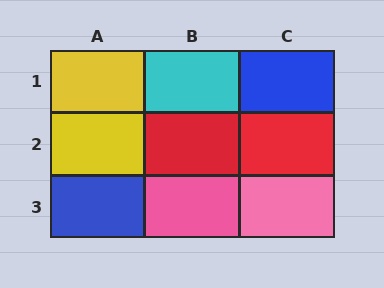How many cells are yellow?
2 cells are yellow.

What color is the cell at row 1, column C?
Blue.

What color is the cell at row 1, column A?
Yellow.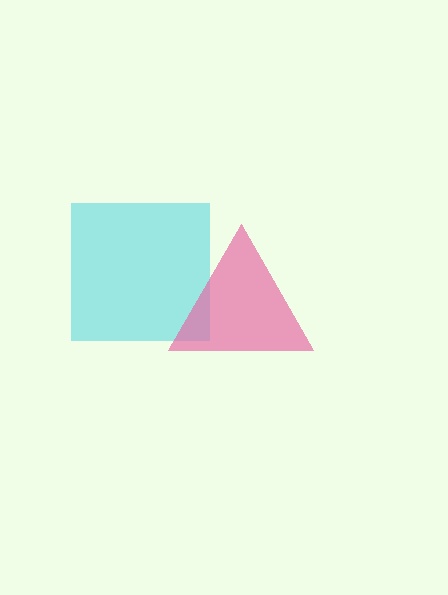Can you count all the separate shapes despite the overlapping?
Yes, there are 2 separate shapes.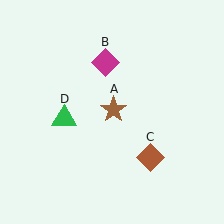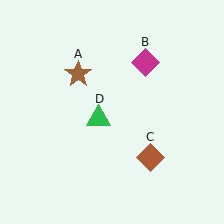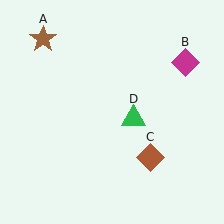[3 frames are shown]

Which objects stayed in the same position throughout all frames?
Brown diamond (object C) remained stationary.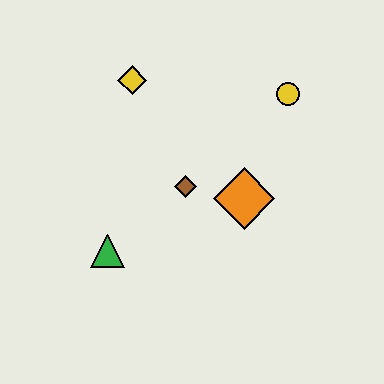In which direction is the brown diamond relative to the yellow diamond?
The brown diamond is below the yellow diamond.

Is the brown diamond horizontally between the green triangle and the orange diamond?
Yes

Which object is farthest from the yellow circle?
The green triangle is farthest from the yellow circle.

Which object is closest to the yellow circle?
The orange diamond is closest to the yellow circle.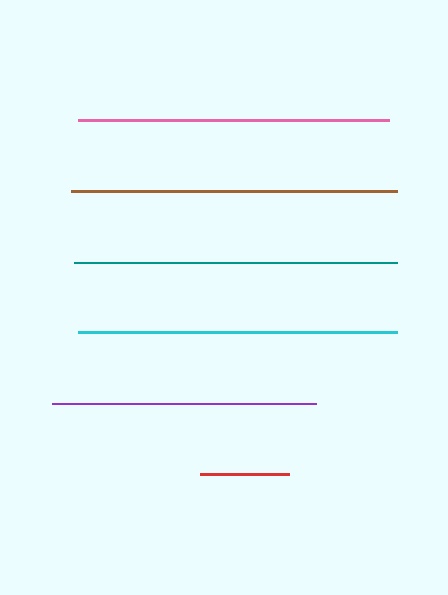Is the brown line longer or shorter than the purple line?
The brown line is longer than the purple line.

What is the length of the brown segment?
The brown segment is approximately 326 pixels long.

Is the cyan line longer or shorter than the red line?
The cyan line is longer than the red line.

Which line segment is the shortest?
The red line is the shortest at approximately 89 pixels.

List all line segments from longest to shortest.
From longest to shortest: brown, teal, cyan, pink, purple, red.